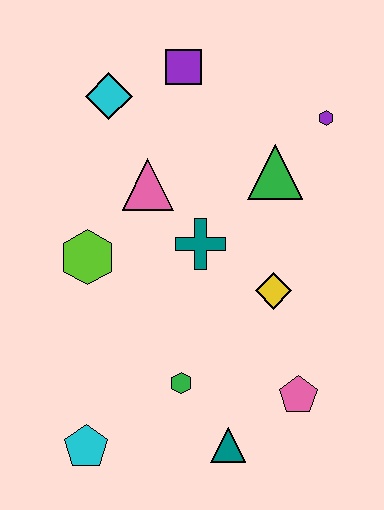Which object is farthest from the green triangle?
The cyan pentagon is farthest from the green triangle.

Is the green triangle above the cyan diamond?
No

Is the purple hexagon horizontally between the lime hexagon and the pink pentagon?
No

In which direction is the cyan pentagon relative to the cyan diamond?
The cyan pentagon is below the cyan diamond.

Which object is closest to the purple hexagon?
The green triangle is closest to the purple hexagon.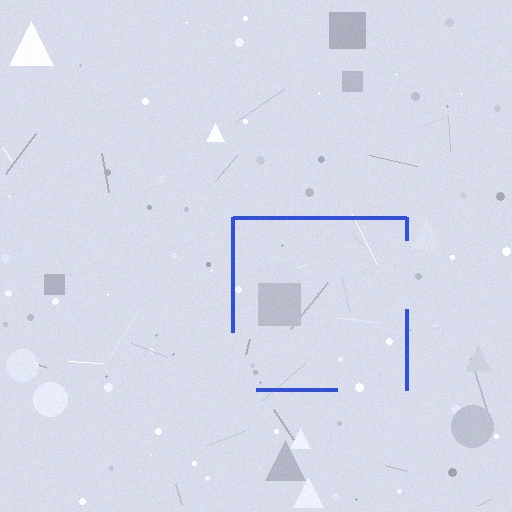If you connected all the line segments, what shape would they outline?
They would outline a square.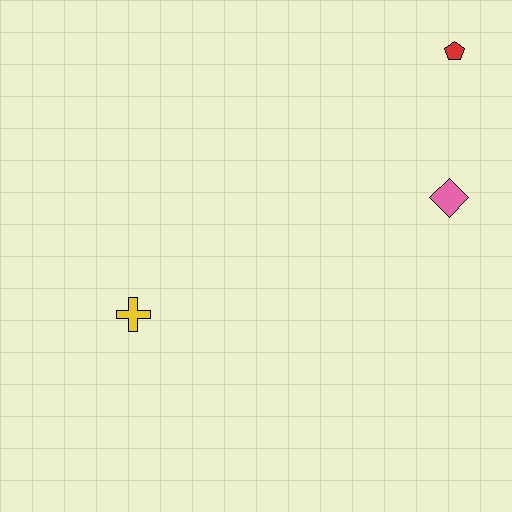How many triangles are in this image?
There are no triangles.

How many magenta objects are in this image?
There are no magenta objects.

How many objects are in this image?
There are 3 objects.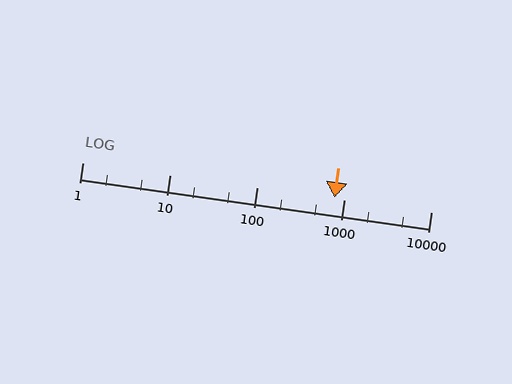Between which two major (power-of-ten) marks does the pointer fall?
The pointer is between 100 and 1000.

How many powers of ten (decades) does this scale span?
The scale spans 4 decades, from 1 to 10000.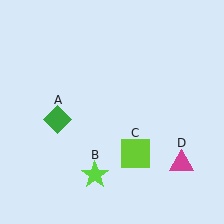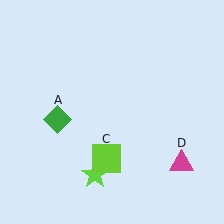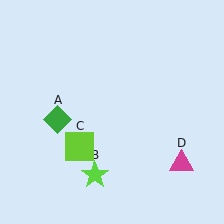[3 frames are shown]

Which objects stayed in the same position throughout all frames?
Green diamond (object A) and lime star (object B) and magenta triangle (object D) remained stationary.